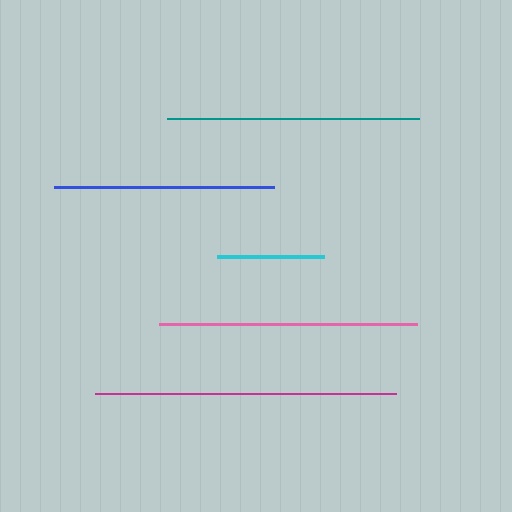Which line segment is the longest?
The magenta line is the longest at approximately 301 pixels.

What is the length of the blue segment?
The blue segment is approximately 220 pixels long.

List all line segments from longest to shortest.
From longest to shortest: magenta, pink, teal, blue, cyan.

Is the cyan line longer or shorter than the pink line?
The pink line is longer than the cyan line.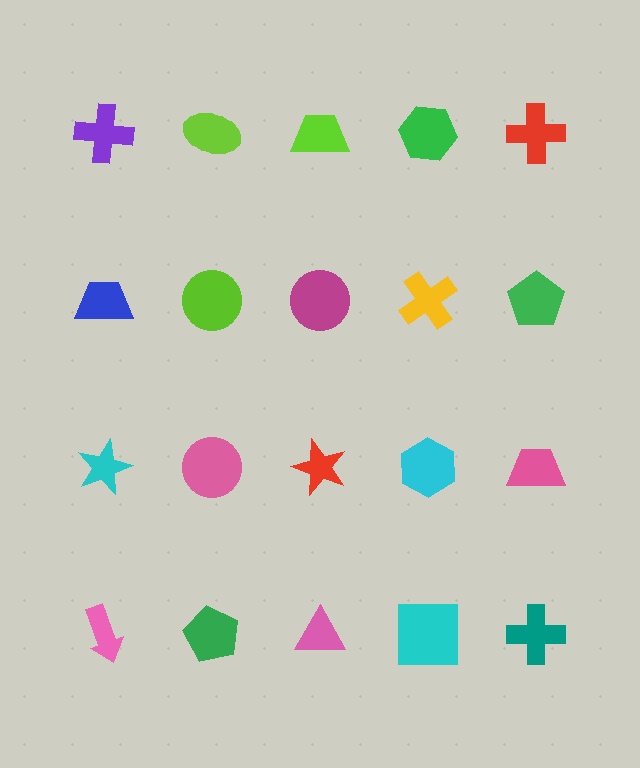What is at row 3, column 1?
A cyan star.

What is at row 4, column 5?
A teal cross.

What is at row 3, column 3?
A red star.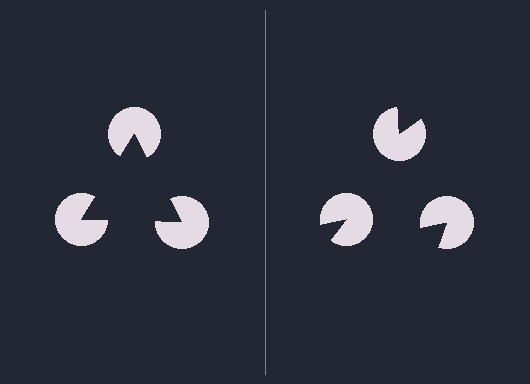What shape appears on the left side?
An illusory triangle.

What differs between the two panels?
The pac-man discs are positioned identically on both sides; only the wedge orientations differ. On the left they align to a triangle; on the right they are misaligned.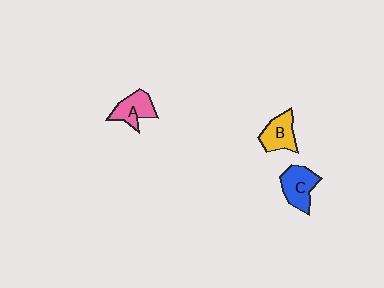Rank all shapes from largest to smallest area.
From largest to smallest: C (blue), B (yellow), A (pink).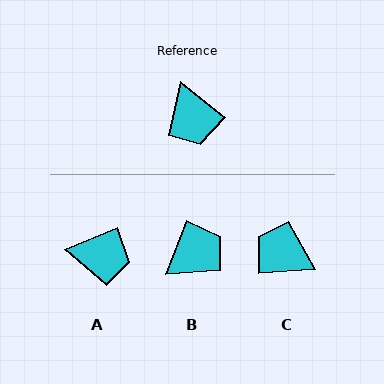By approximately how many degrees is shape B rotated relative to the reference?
Approximately 107 degrees counter-clockwise.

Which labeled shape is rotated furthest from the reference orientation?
C, about 139 degrees away.